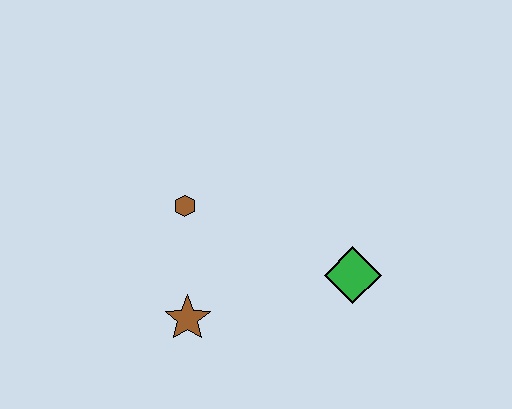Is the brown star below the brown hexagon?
Yes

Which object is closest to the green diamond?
The brown star is closest to the green diamond.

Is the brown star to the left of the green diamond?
Yes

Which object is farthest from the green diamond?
The brown hexagon is farthest from the green diamond.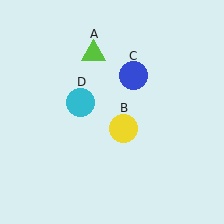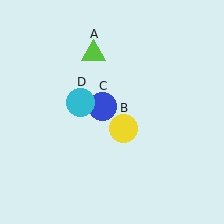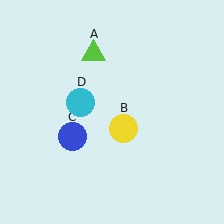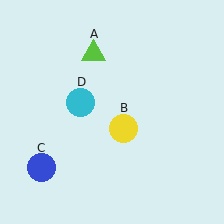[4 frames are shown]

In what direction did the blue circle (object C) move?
The blue circle (object C) moved down and to the left.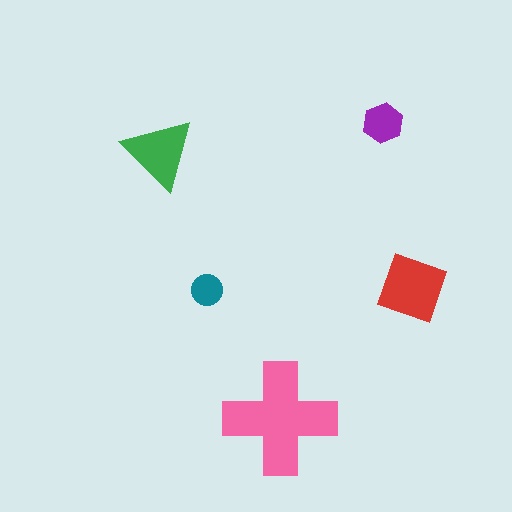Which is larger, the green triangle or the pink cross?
The pink cross.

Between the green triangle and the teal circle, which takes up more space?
The green triangle.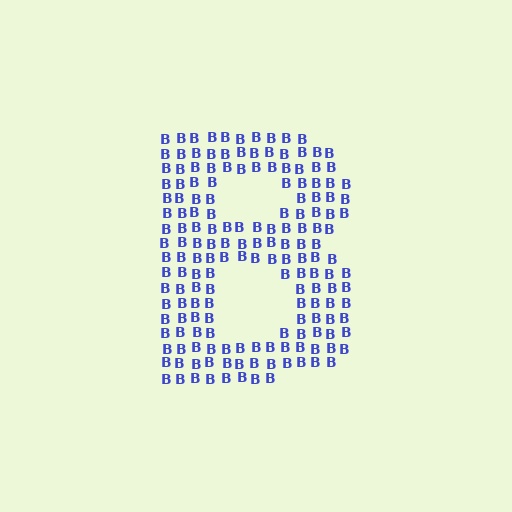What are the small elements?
The small elements are letter B's.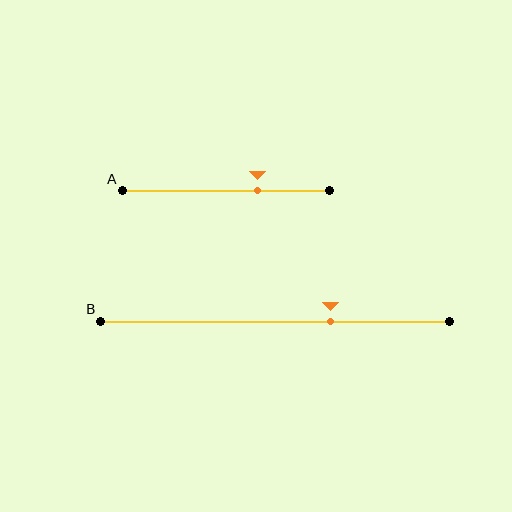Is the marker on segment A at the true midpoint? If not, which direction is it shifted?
No, the marker on segment A is shifted to the right by about 15% of the segment length.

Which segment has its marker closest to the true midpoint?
Segment A has its marker closest to the true midpoint.